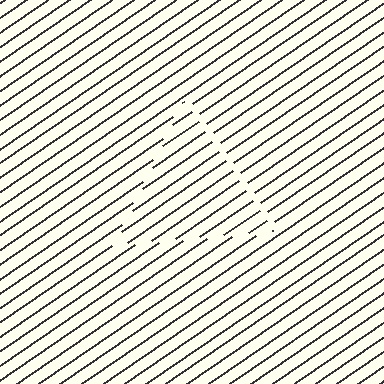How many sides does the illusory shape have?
3 sides — the line-ends trace a triangle.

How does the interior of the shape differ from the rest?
The interior of the shape contains the same grating, shifted by half a period — the contour is defined by the phase discontinuity where line-ends from the inner and outer gratings abut.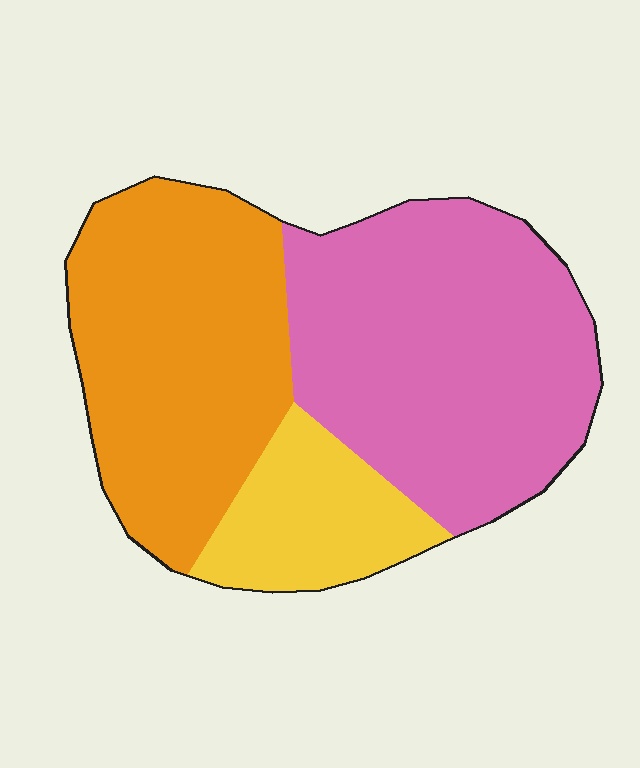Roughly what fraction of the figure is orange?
Orange covers roughly 40% of the figure.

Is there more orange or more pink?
Pink.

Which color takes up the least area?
Yellow, at roughly 15%.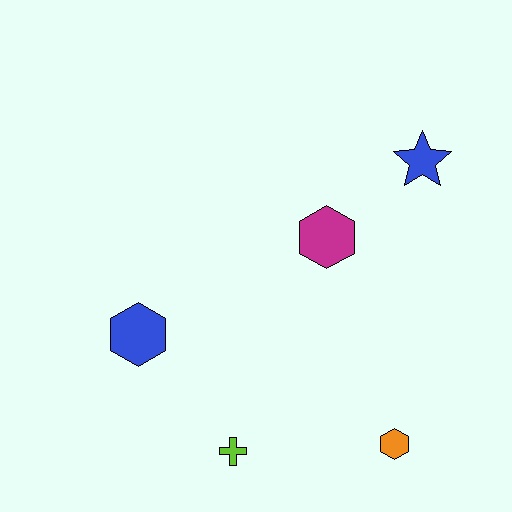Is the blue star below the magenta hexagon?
No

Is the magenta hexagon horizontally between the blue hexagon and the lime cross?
No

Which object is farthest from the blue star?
The lime cross is farthest from the blue star.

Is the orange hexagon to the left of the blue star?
Yes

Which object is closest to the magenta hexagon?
The blue star is closest to the magenta hexagon.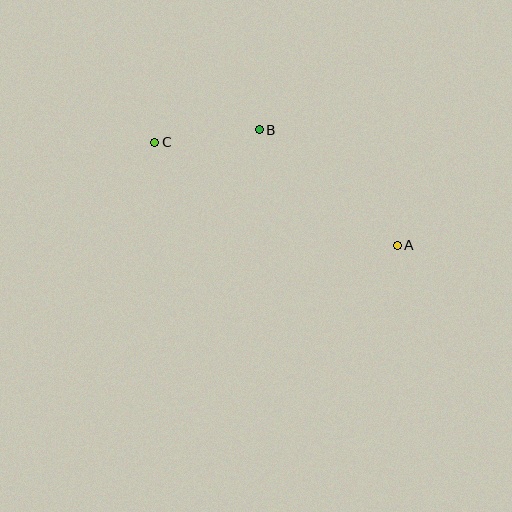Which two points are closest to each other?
Points B and C are closest to each other.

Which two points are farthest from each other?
Points A and C are farthest from each other.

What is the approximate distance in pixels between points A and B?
The distance between A and B is approximately 180 pixels.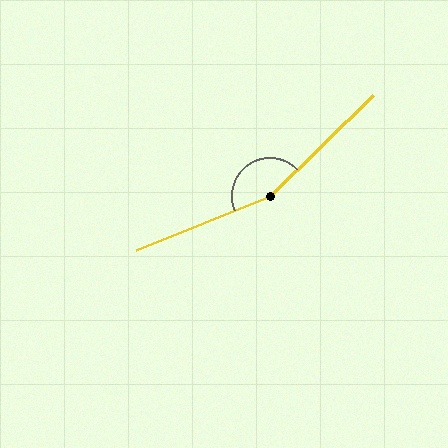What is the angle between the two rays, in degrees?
Approximately 158 degrees.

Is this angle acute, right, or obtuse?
It is obtuse.